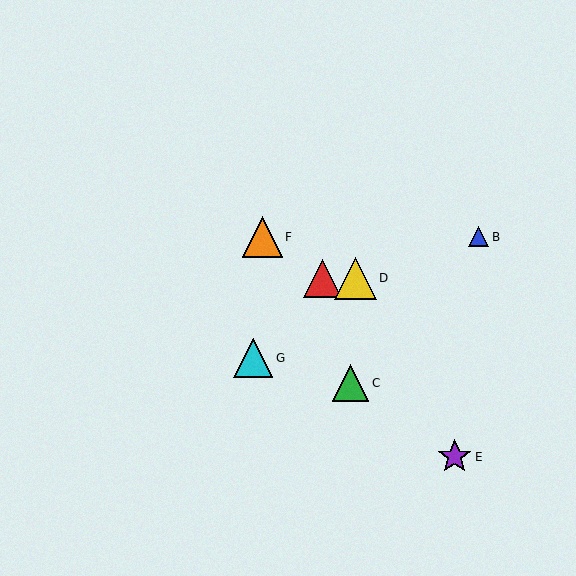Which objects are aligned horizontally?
Objects A, D are aligned horizontally.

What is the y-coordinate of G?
Object G is at y≈358.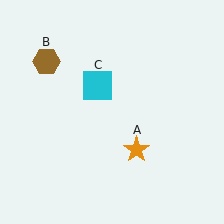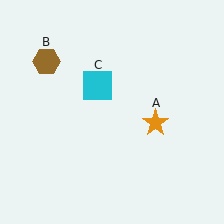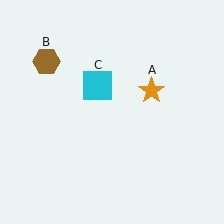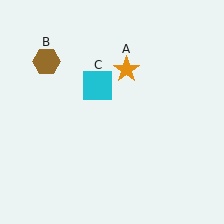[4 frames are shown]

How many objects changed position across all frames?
1 object changed position: orange star (object A).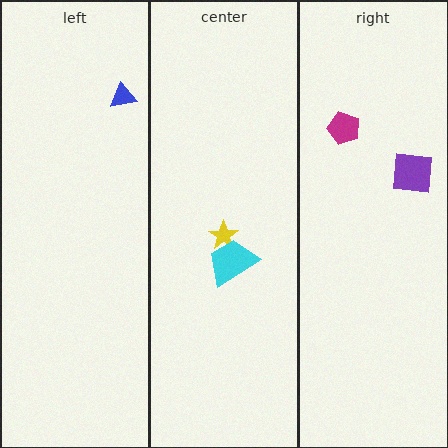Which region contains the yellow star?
The center region.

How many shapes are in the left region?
1.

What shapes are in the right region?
The purple square, the magenta pentagon.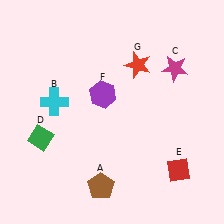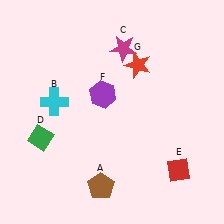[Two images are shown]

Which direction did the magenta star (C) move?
The magenta star (C) moved left.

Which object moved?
The magenta star (C) moved left.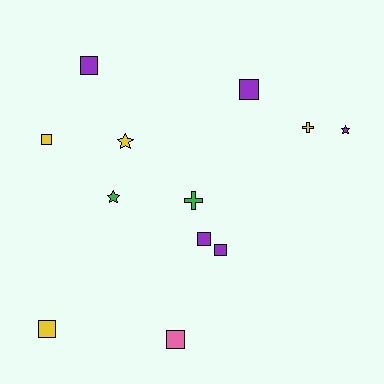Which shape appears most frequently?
Square, with 7 objects.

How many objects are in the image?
There are 12 objects.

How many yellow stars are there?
There is 1 yellow star.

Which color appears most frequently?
Purple, with 5 objects.